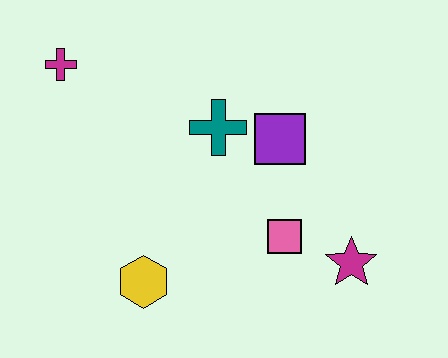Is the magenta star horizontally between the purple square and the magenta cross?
No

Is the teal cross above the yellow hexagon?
Yes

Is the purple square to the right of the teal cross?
Yes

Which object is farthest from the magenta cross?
The magenta star is farthest from the magenta cross.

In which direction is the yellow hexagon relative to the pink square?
The yellow hexagon is to the left of the pink square.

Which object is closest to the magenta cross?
The teal cross is closest to the magenta cross.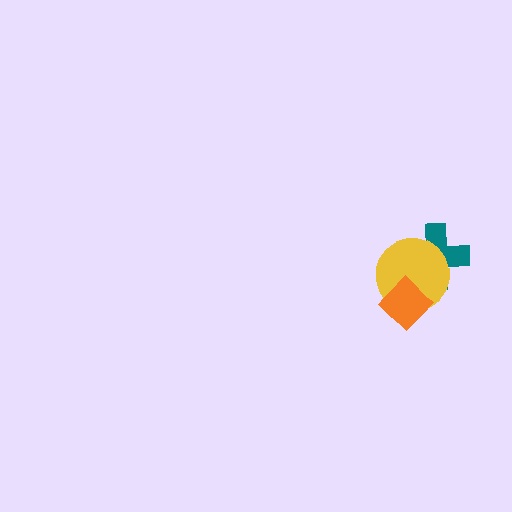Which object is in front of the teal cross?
The yellow circle is in front of the teal cross.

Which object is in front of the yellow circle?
The orange diamond is in front of the yellow circle.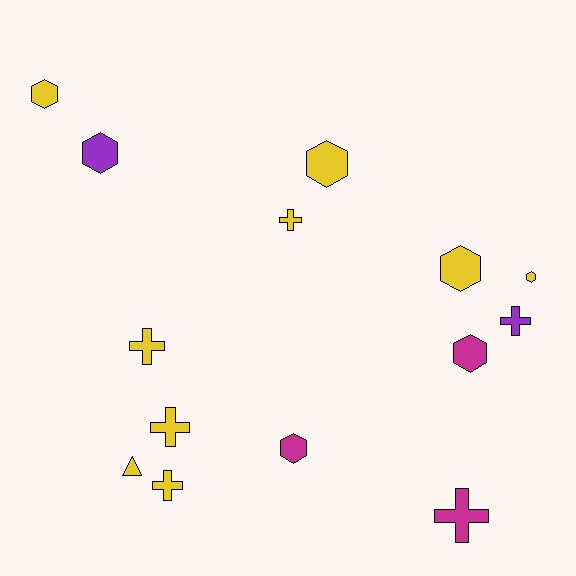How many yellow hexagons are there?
There are 4 yellow hexagons.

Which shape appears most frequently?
Hexagon, with 7 objects.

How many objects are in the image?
There are 14 objects.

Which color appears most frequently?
Yellow, with 9 objects.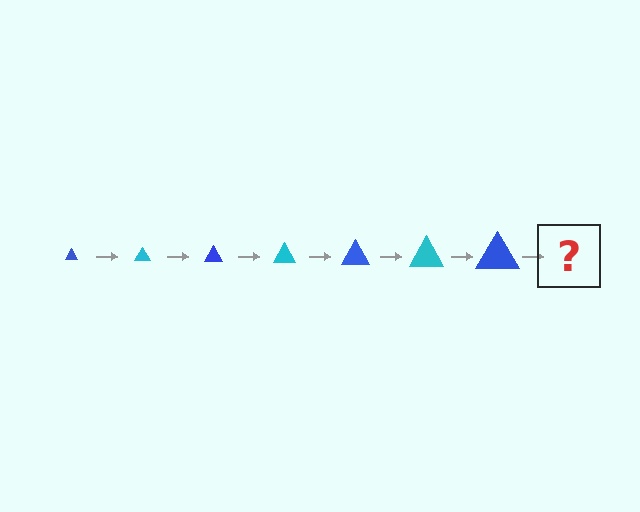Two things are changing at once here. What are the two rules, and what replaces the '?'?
The two rules are that the triangle grows larger each step and the color cycles through blue and cyan. The '?' should be a cyan triangle, larger than the previous one.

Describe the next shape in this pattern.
It should be a cyan triangle, larger than the previous one.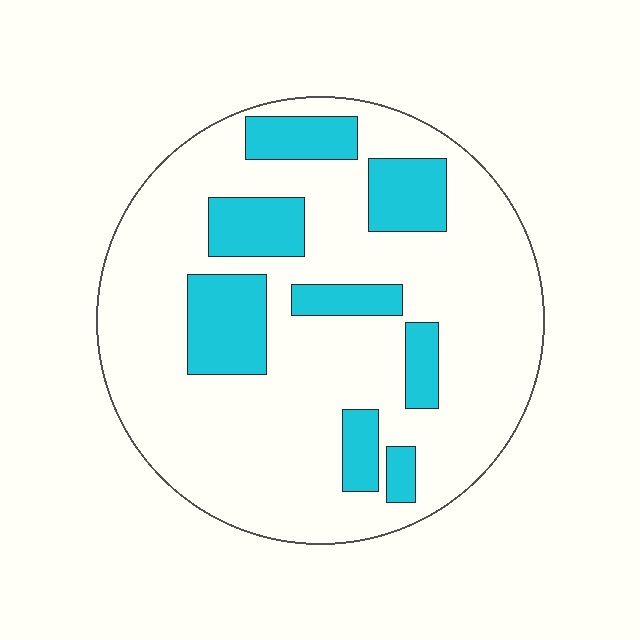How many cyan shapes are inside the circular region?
8.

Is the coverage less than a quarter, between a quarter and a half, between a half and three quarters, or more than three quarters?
Less than a quarter.